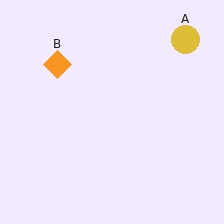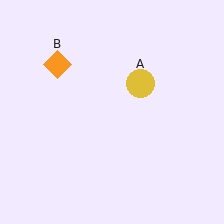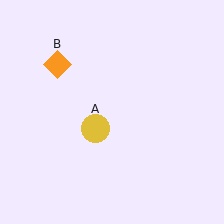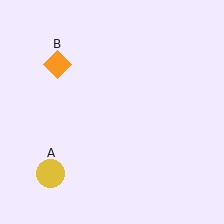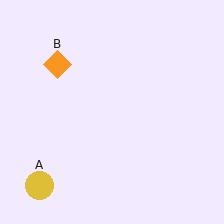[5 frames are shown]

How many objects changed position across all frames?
1 object changed position: yellow circle (object A).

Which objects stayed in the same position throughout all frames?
Orange diamond (object B) remained stationary.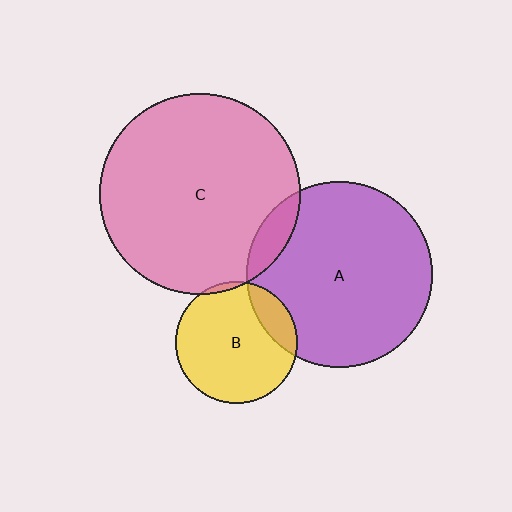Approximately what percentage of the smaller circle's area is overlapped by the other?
Approximately 10%.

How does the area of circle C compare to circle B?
Approximately 2.7 times.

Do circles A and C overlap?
Yes.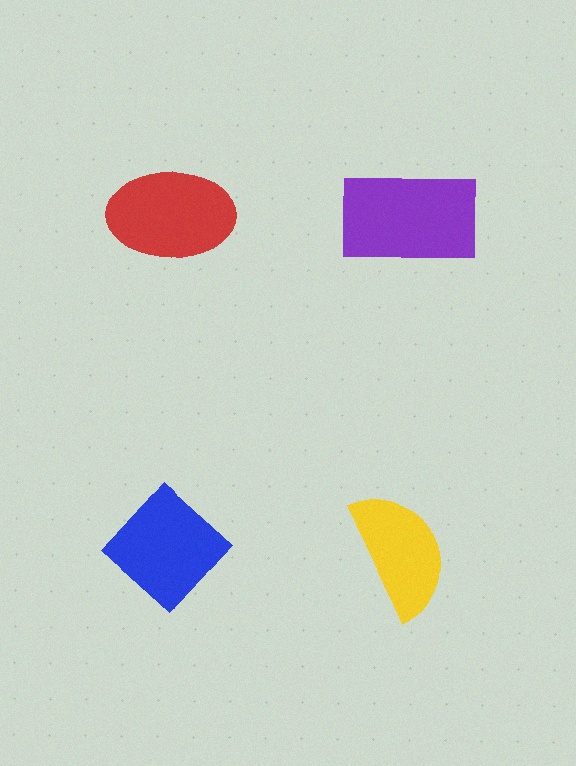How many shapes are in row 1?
2 shapes.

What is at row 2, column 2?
A yellow semicircle.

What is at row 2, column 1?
A blue diamond.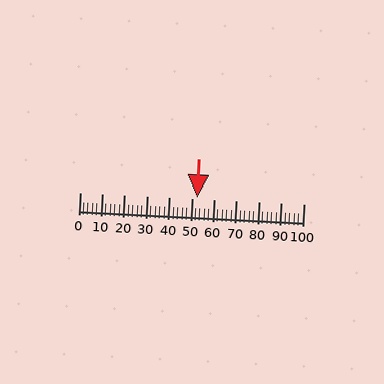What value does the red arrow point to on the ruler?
The red arrow points to approximately 52.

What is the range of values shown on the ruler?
The ruler shows values from 0 to 100.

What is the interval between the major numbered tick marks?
The major tick marks are spaced 10 units apart.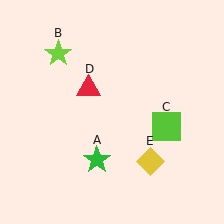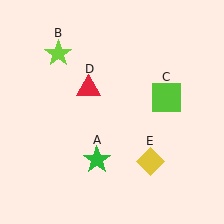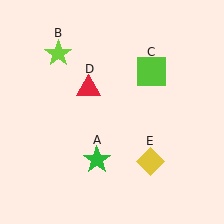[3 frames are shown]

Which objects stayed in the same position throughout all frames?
Green star (object A) and lime star (object B) and red triangle (object D) and yellow diamond (object E) remained stationary.